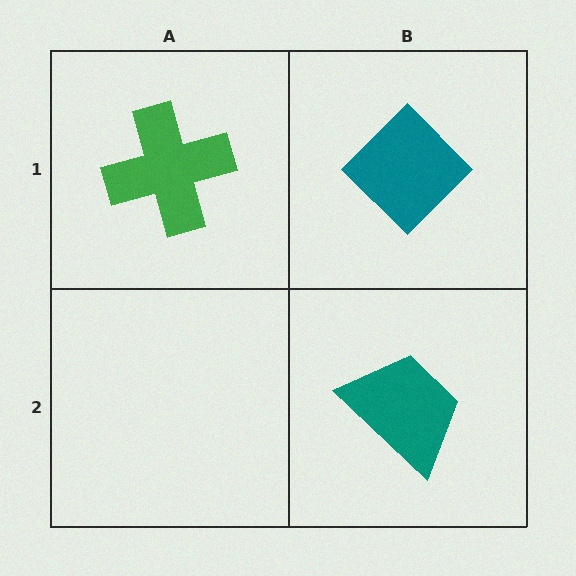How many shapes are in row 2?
1 shape.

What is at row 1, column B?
A teal diamond.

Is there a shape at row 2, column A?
No, that cell is empty.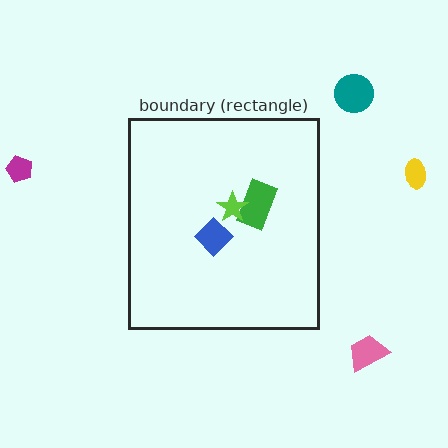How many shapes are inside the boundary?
3 inside, 4 outside.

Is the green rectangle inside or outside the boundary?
Inside.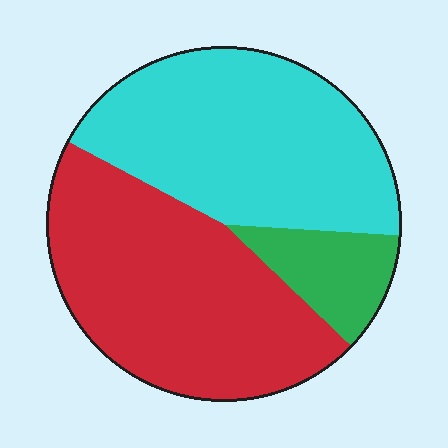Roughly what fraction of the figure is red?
Red covers 46% of the figure.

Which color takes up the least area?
Green, at roughly 10%.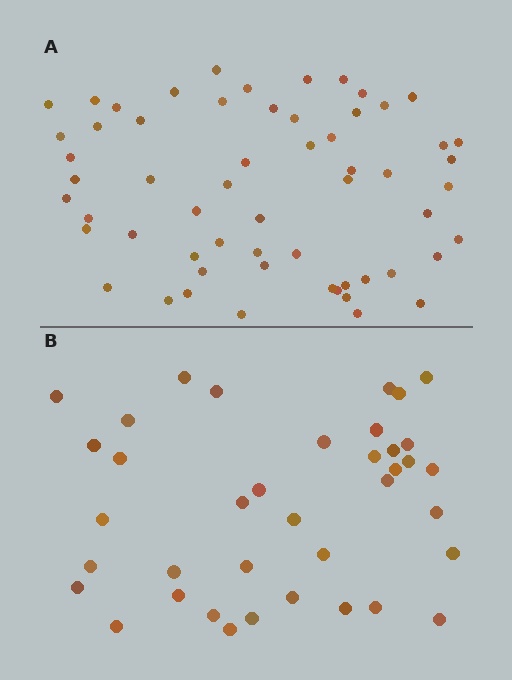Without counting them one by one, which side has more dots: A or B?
Region A (the top region) has more dots.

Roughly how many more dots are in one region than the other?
Region A has approximately 20 more dots than region B.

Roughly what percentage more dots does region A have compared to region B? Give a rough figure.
About 55% more.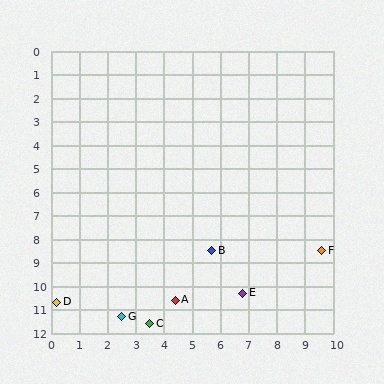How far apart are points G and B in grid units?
Points G and B are about 4.3 grid units apart.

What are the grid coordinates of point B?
Point B is at approximately (5.7, 8.5).